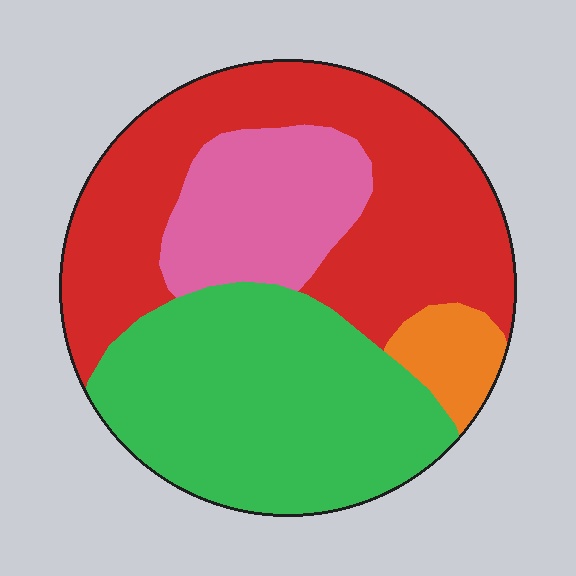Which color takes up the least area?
Orange, at roughly 5%.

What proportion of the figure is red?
Red covers around 40% of the figure.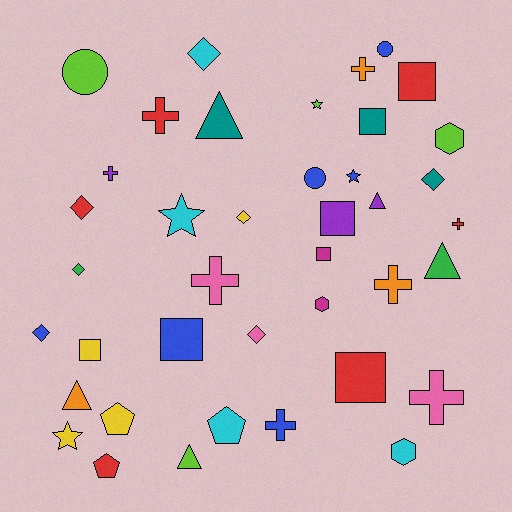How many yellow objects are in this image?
There are 4 yellow objects.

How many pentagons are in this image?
There are 3 pentagons.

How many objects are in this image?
There are 40 objects.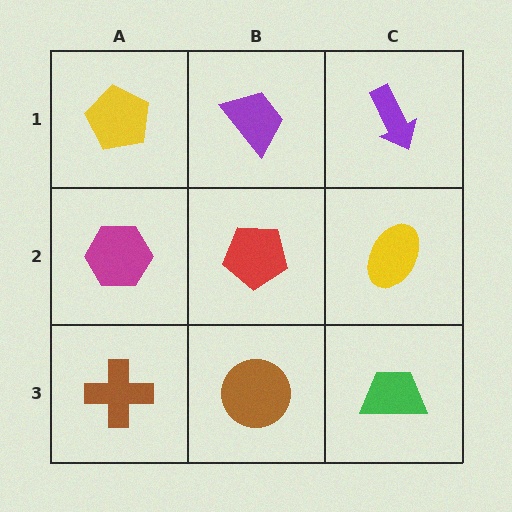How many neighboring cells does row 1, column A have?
2.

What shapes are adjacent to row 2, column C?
A purple arrow (row 1, column C), a green trapezoid (row 3, column C), a red pentagon (row 2, column B).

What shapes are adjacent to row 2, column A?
A yellow pentagon (row 1, column A), a brown cross (row 3, column A), a red pentagon (row 2, column B).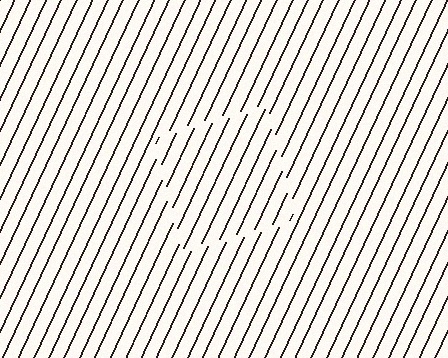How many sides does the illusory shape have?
4 sides — the line-ends trace a square.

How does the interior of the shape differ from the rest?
The interior of the shape contains the same grating, shifted by half a period — the contour is defined by the phase discontinuity where line-ends from the inner and outer gratings abut.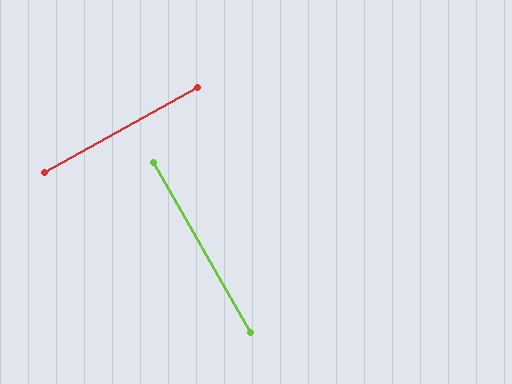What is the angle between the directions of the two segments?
Approximately 89 degrees.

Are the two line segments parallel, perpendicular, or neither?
Perpendicular — they meet at approximately 89°.